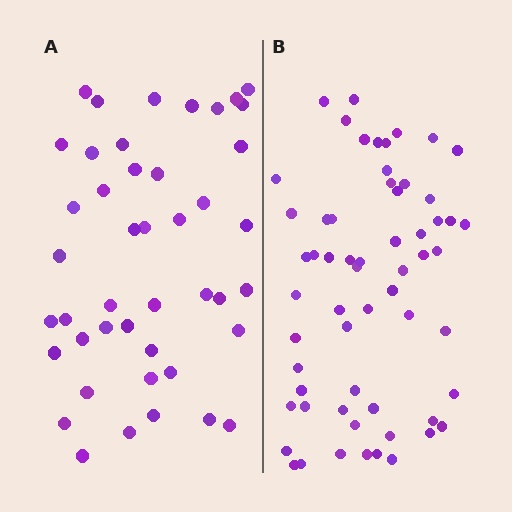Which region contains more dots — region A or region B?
Region B (the right region) has more dots.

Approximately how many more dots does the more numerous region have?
Region B has approximately 15 more dots than region A.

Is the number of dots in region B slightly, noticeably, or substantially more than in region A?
Region B has noticeably more, but not dramatically so. The ratio is roughly 1.4 to 1.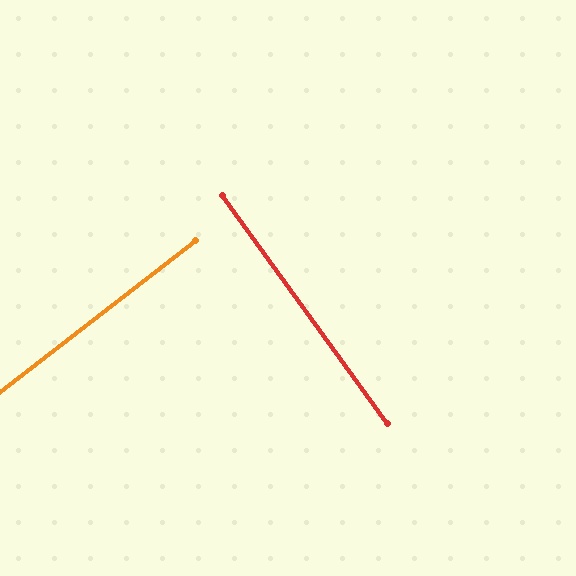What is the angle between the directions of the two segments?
Approximately 88 degrees.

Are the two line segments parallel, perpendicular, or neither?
Perpendicular — they meet at approximately 88°.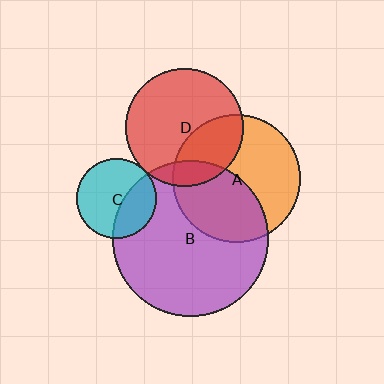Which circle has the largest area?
Circle B (purple).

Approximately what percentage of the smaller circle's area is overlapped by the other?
Approximately 45%.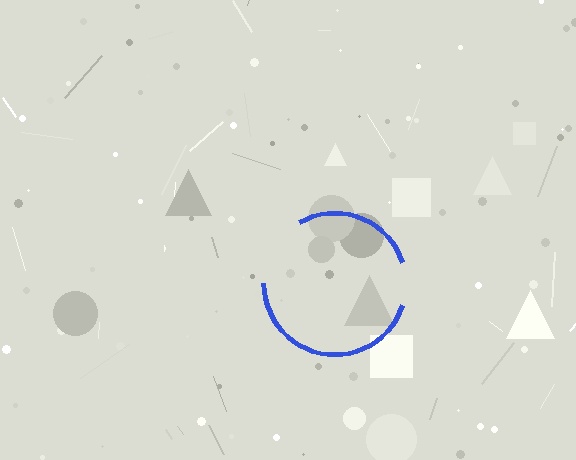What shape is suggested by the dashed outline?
The dashed outline suggests a circle.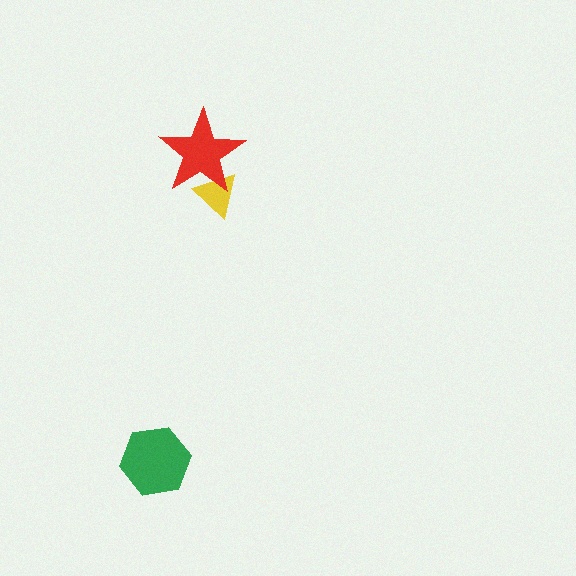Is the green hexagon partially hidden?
No, no other shape covers it.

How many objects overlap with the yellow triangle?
1 object overlaps with the yellow triangle.